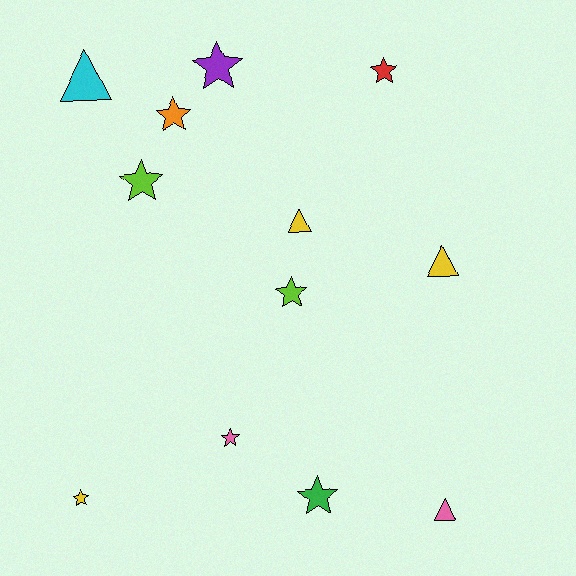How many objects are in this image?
There are 12 objects.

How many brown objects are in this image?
There are no brown objects.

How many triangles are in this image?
There are 4 triangles.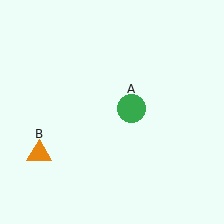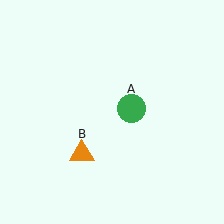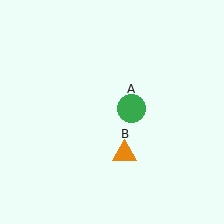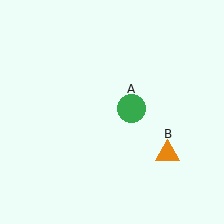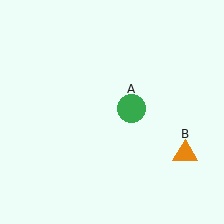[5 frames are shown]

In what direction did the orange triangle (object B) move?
The orange triangle (object B) moved right.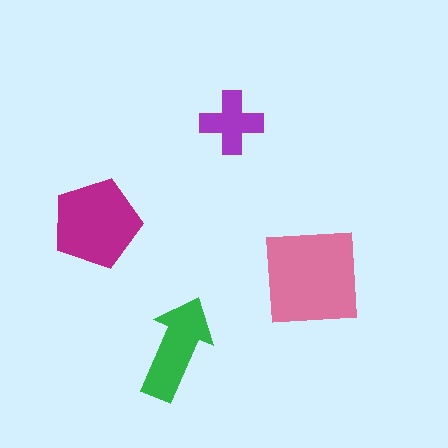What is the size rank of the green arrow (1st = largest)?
3rd.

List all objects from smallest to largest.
The purple cross, the green arrow, the magenta pentagon, the pink square.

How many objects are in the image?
There are 4 objects in the image.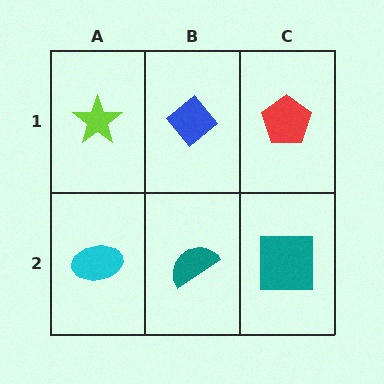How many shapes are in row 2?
3 shapes.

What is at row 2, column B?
A teal semicircle.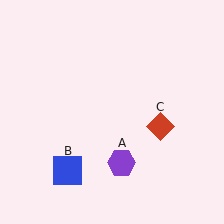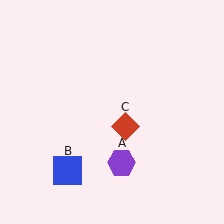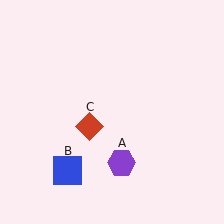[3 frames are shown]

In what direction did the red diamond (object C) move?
The red diamond (object C) moved left.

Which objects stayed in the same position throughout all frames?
Purple hexagon (object A) and blue square (object B) remained stationary.